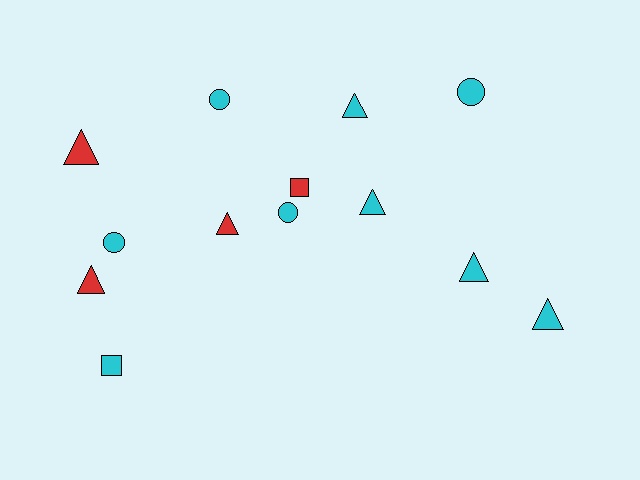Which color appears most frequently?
Cyan, with 9 objects.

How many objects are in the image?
There are 13 objects.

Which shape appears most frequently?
Triangle, with 7 objects.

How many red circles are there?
There are no red circles.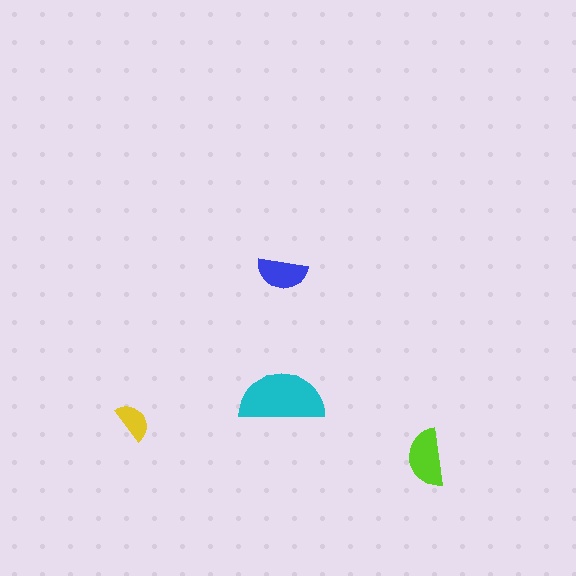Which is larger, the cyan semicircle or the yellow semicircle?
The cyan one.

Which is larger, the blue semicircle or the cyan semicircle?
The cyan one.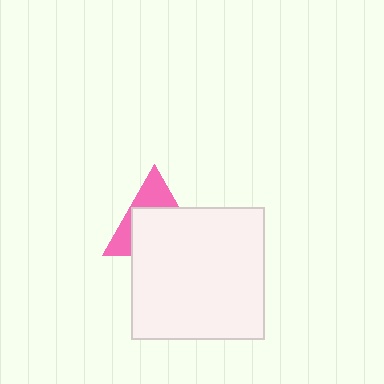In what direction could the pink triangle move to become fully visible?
The pink triangle could move up. That would shift it out from behind the white square entirely.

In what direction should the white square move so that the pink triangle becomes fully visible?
The white square should move down. That is the shortest direction to clear the overlap and leave the pink triangle fully visible.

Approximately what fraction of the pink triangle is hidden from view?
Roughly 62% of the pink triangle is hidden behind the white square.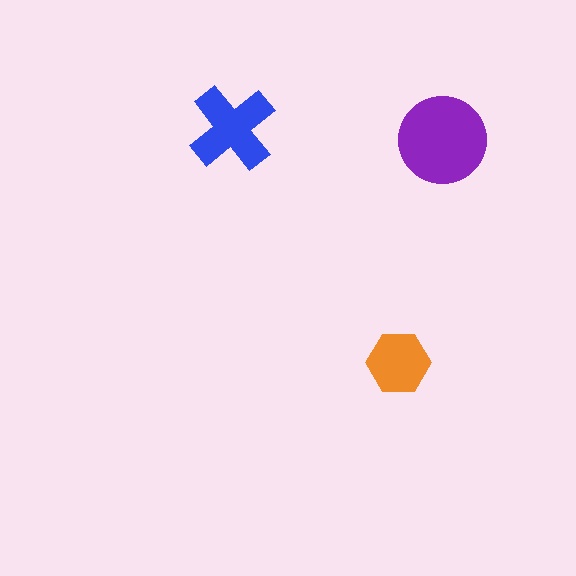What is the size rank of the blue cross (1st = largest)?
2nd.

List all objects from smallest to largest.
The orange hexagon, the blue cross, the purple circle.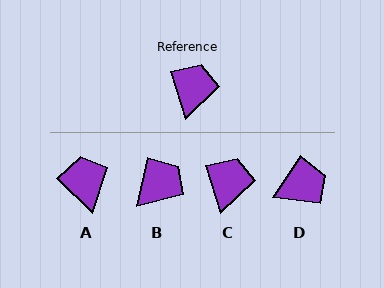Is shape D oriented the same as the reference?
No, it is off by about 50 degrees.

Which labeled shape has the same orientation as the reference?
C.